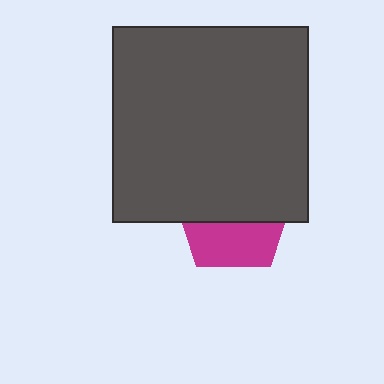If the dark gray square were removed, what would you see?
You would see the complete magenta pentagon.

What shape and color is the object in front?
The object in front is a dark gray square.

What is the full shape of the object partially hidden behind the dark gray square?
The partially hidden object is a magenta pentagon.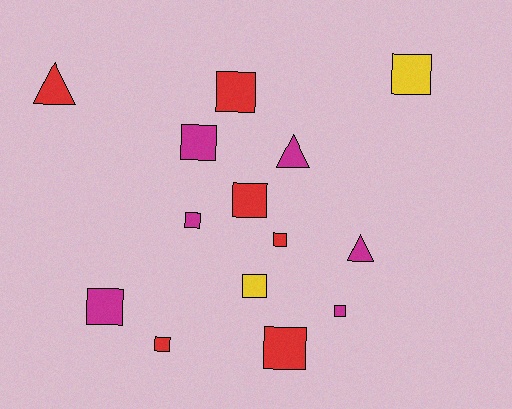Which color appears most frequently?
Red, with 6 objects.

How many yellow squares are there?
There are 2 yellow squares.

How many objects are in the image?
There are 14 objects.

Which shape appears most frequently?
Square, with 11 objects.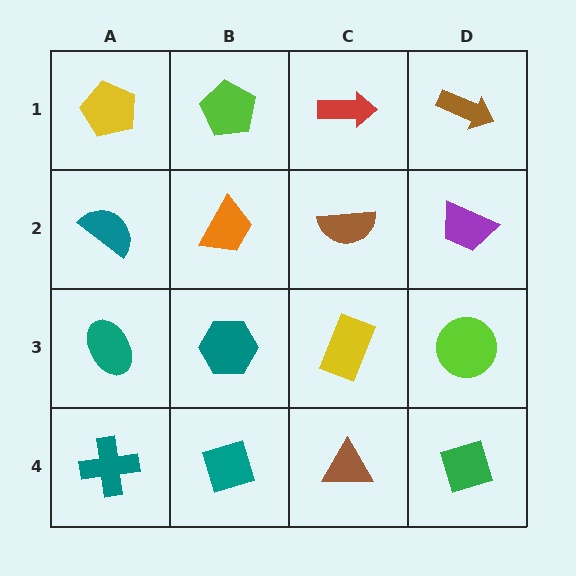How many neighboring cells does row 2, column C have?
4.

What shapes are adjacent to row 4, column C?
A yellow rectangle (row 3, column C), a teal diamond (row 4, column B), a green diamond (row 4, column D).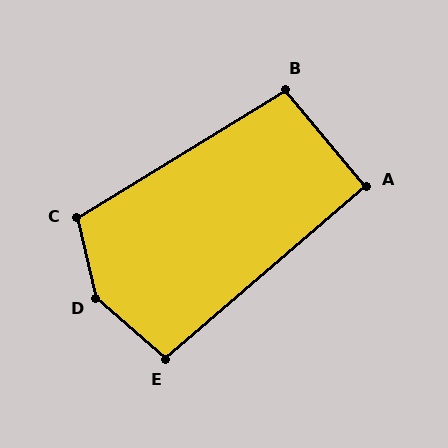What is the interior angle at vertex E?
Approximately 98 degrees (obtuse).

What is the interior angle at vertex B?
Approximately 99 degrees (obtuse).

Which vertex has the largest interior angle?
D, at approximately 145 degrees.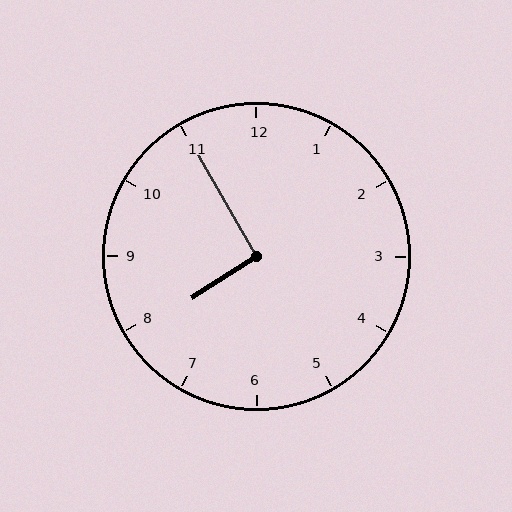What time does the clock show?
7:55.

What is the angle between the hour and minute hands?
Approximately 92 degrees.